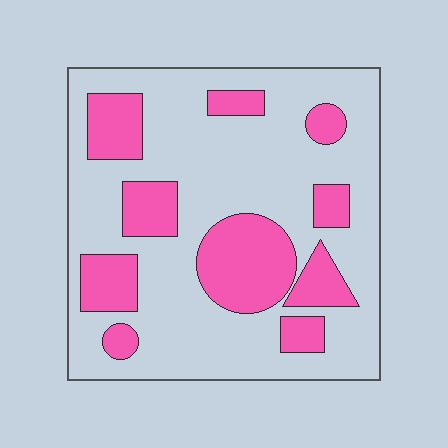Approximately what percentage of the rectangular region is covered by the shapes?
Approximately 30%.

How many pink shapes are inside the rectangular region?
10.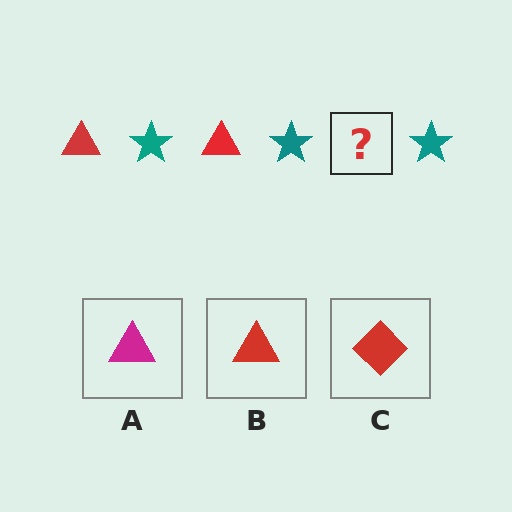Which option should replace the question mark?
Option B.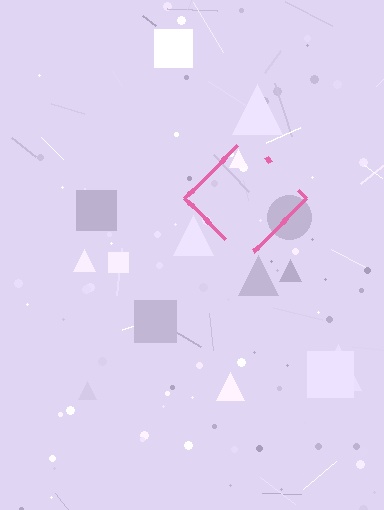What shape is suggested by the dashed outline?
The dashed outline suggests a diamond.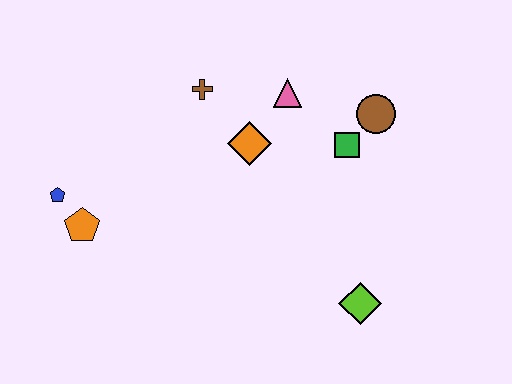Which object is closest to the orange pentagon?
The blue pentagon is closest to the orange pentagon.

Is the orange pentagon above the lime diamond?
Yes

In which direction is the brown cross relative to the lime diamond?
The brown cross is above the lime diamond.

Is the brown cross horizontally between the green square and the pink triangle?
No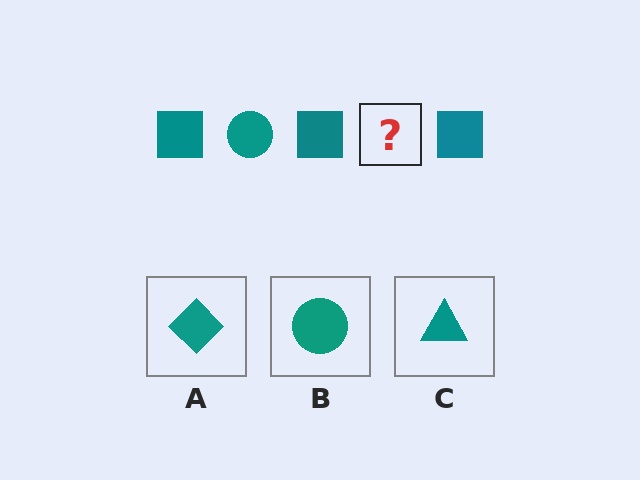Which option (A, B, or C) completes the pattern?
B.